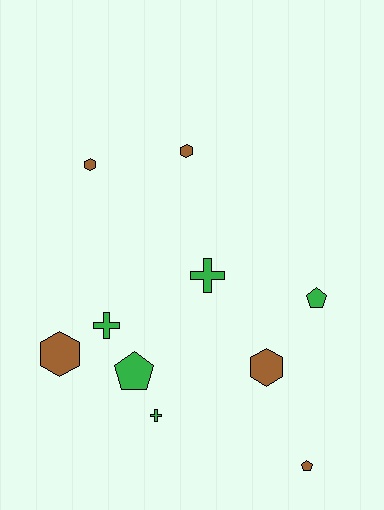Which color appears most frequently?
Green, with 5 objects.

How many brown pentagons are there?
There is 1 brown pentagon.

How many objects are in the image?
There are 10 objects.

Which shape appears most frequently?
Hexagon, with 4 objects.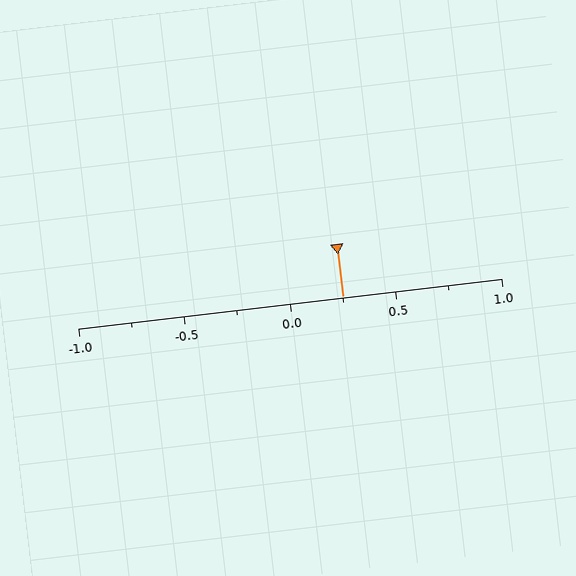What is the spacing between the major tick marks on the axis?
The major ticks are spaced 0.5 apart.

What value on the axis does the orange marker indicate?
The marker indicates approximately 0.25.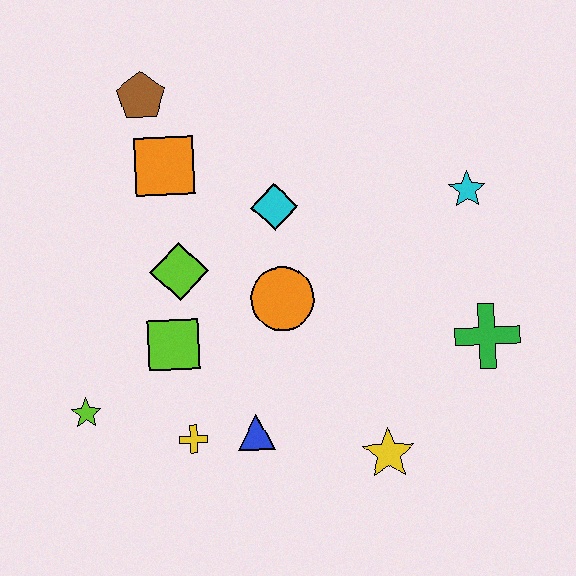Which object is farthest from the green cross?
The brown pentagon is farthest from the green cross.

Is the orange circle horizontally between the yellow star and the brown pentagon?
Yes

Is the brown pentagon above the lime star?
Yes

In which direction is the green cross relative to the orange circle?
The green cross is to the right of the orange circle.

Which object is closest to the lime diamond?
The lime square is closest to the lime diamond.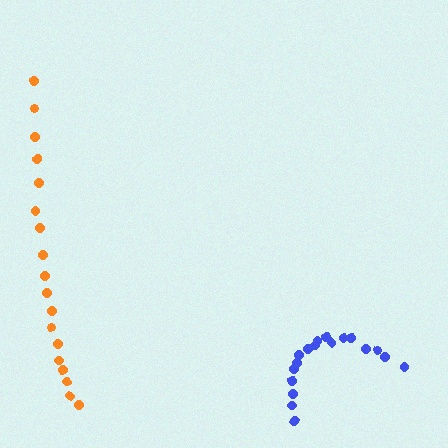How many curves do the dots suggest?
There are 2 distinct paths.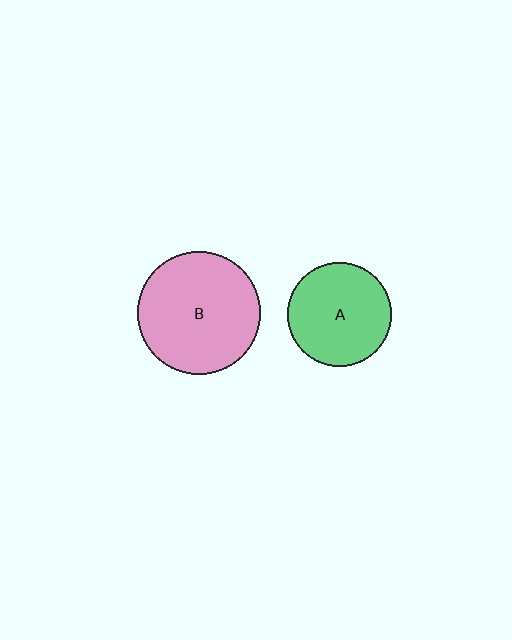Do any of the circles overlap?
No, none of the circles overlap.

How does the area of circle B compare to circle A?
Approximately 1.4 times.